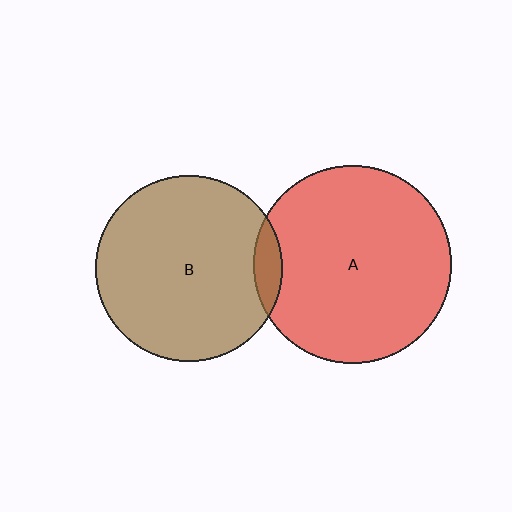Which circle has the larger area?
Circle A (red).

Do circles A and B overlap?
Yes.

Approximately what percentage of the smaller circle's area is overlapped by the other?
Approximately 5%.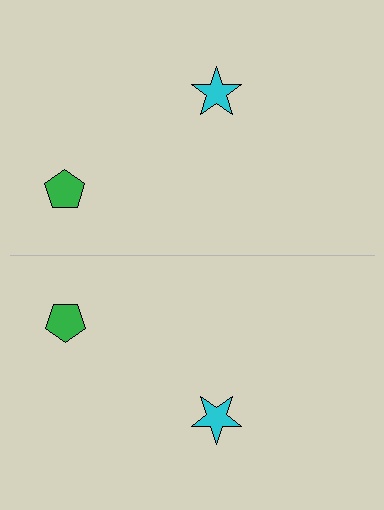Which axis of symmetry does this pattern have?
The pattern has a horizontal axis of symmetry running through the center of the image.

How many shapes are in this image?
There are 4 shapes in this image.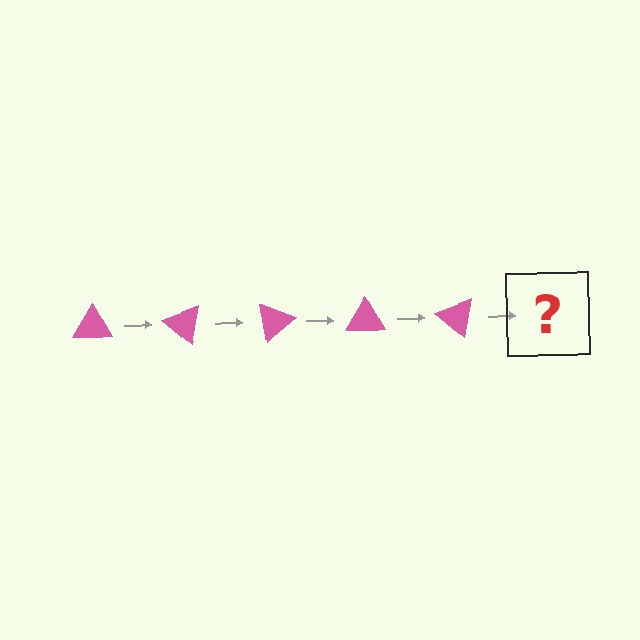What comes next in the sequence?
The next element should be a pink triangle rotated 200 degrees.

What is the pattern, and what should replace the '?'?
The pattern is that the triangle rotates 40 degrees each step. The '?' should be a pink triangle rotated 200 degrees.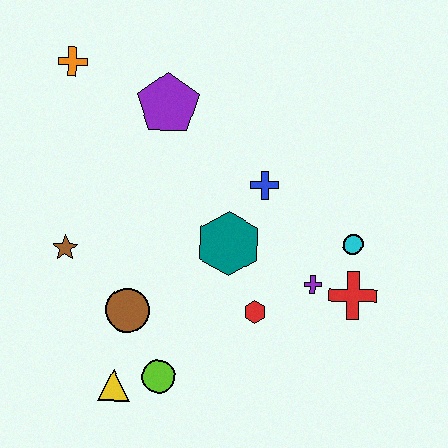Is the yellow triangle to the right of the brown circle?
No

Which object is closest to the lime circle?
The yellow triangle is closest to the lime circle.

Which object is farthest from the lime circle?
The orange cross is farthest from the lime circle.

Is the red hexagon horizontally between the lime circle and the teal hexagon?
No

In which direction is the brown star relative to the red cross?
The brown star is to the left of the red cross.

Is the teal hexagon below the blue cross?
Yes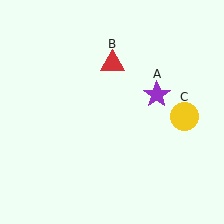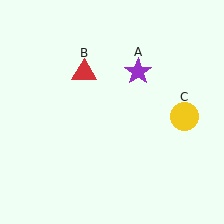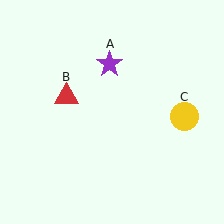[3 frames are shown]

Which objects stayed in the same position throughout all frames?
Yellow circle (object C) remained stationary.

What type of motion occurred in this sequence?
The purple star (object A), red triangle (object B) rotated counterclockwise around the center of the scene.